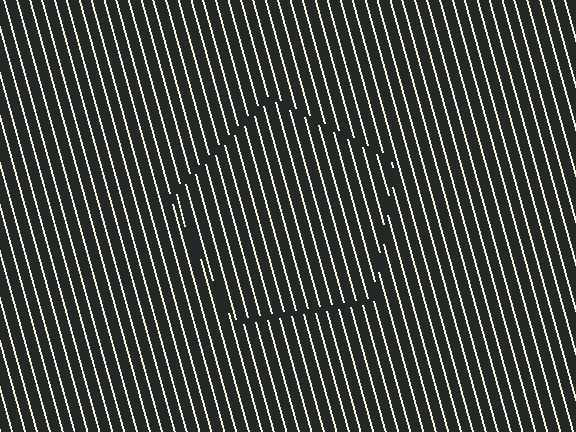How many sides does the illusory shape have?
5 sides — the line-ends trace a pentagon.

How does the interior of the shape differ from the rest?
The interior of the shape contains the same grating, shifted by half a period — the contour is defined by the phase discontinuity where line-ends from the inner and outer gratings abut.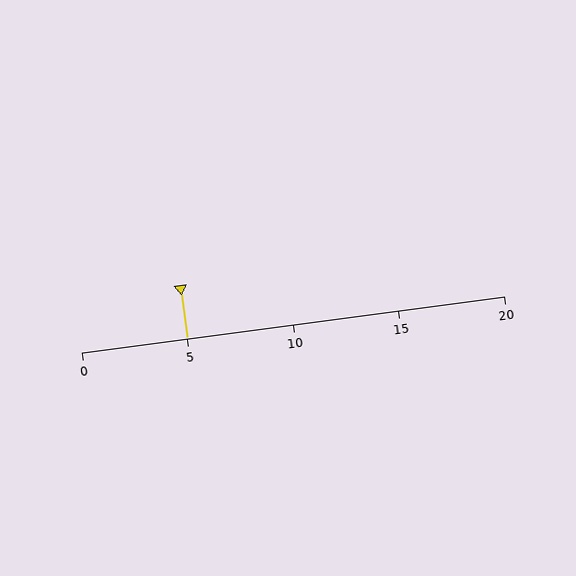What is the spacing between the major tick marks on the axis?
The major ticks are spaced 5 apart.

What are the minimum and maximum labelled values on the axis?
The axis runs from 0 to 20.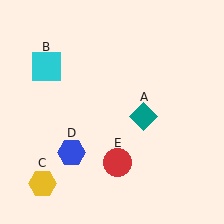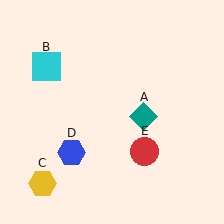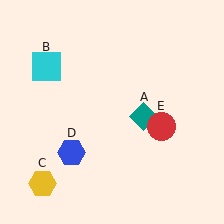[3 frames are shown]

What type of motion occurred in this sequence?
The red circle (object E) rotated counterclockwise around the center of the scene.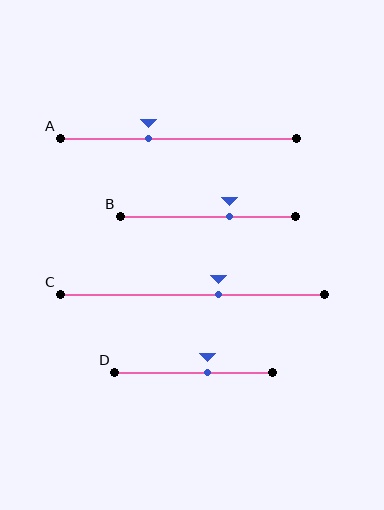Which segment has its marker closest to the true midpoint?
Segment D has its marker closest to the true midpoint.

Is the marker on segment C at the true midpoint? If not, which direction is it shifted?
No, the marker on segment C is shifted to the right by about 10% of the segment length.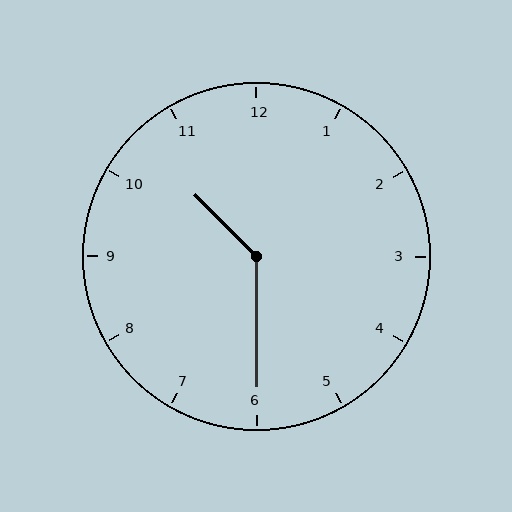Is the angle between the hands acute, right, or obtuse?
It is obtuse.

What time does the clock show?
10:30.